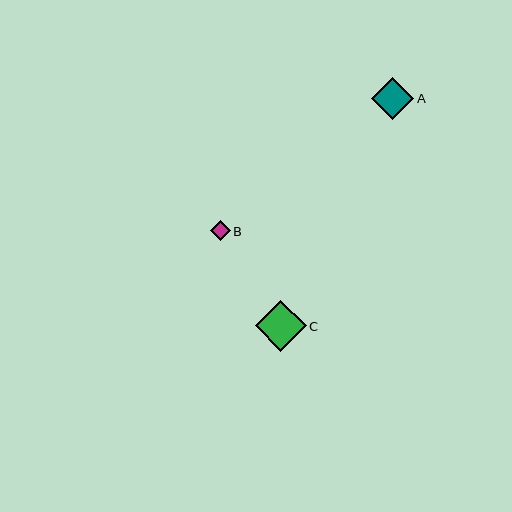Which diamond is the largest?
Diamond C is the largest with a size of approximately 51 pixels.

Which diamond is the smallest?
Diamond B is the smallest with a size of approximately 20 pixels.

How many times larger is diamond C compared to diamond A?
Diamond C is approximately 1.2 times the size of diamond A.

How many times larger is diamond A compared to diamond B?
Diamond A is approximately 2.2 times the size of diamond B.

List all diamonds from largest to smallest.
From largest to smallest: C, A, B.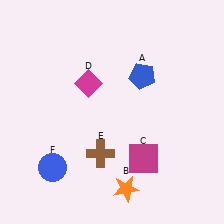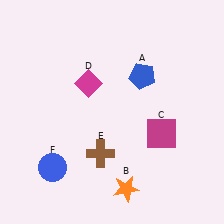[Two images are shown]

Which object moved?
The magenta square (C) moved up.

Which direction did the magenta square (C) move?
The magenta square (C) moved up.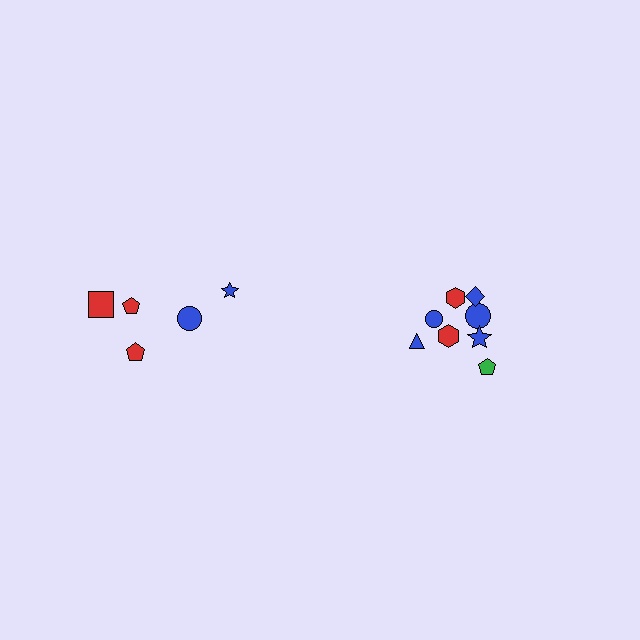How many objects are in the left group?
There are 5 objects.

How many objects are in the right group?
There are 8 objects.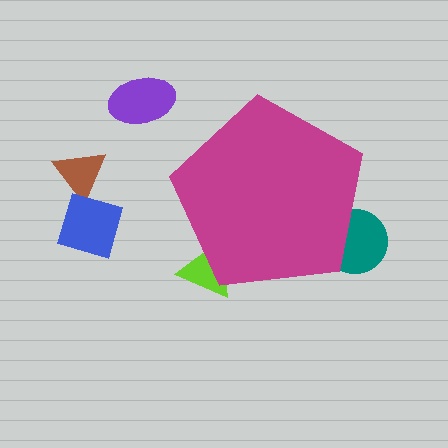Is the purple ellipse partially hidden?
No, the purple ellipse is fully visible.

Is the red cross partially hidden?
Yes, the red cross is partially hidden behind the magenta pentagon.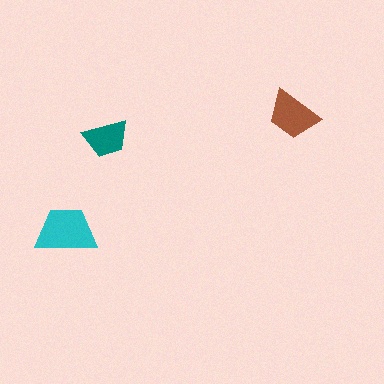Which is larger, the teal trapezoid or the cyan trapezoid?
The cyan one.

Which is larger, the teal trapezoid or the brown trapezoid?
The brown one.